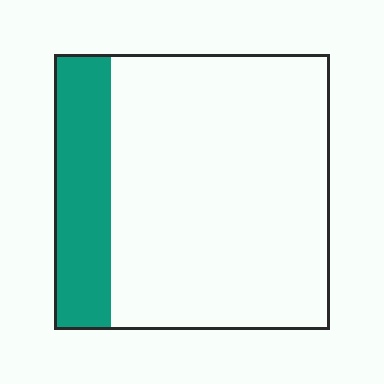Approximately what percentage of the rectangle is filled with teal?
Approximately 20%.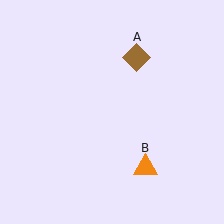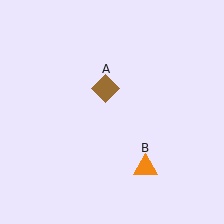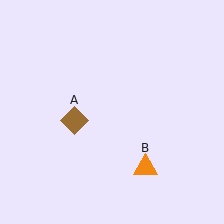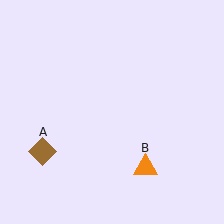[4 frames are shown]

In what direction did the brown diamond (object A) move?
The brown diamond (object A) moved down and to the left.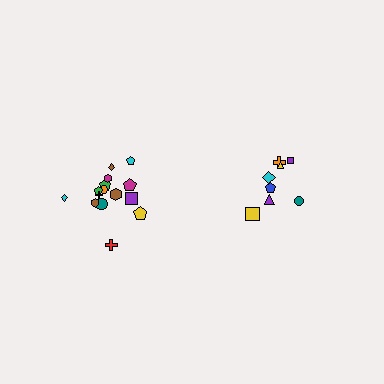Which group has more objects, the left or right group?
The left group.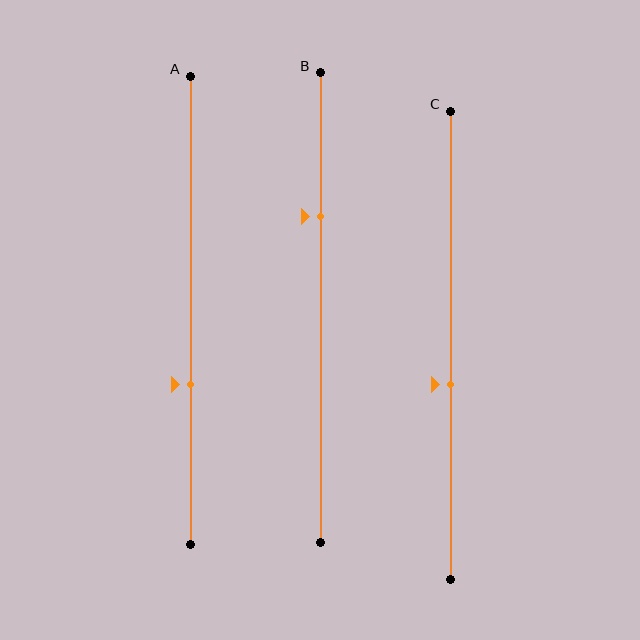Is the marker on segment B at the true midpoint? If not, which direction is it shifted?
No, the marker on segment B is shifted upward by about 19% of the segment length.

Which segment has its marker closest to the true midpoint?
Segment C has its marker closest to the true midpoint.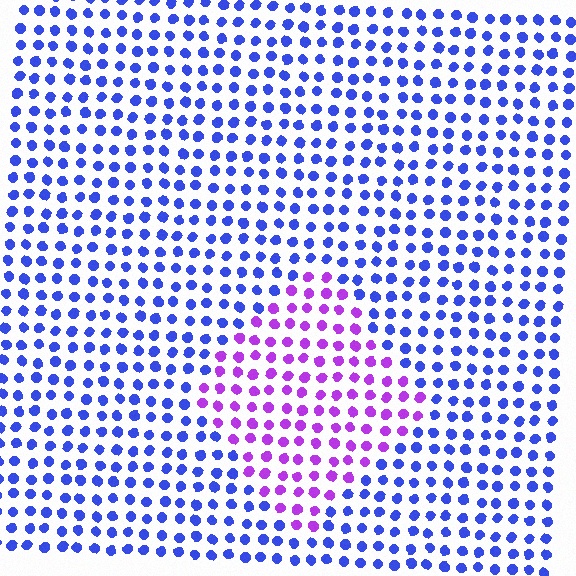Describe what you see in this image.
The image is filled with small blue elements in a uniform arrangement. A diamond-shaped region is visible where the elements are tinted to a slightly different hue, forming a subtle color boundary.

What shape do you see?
I see a diamond.